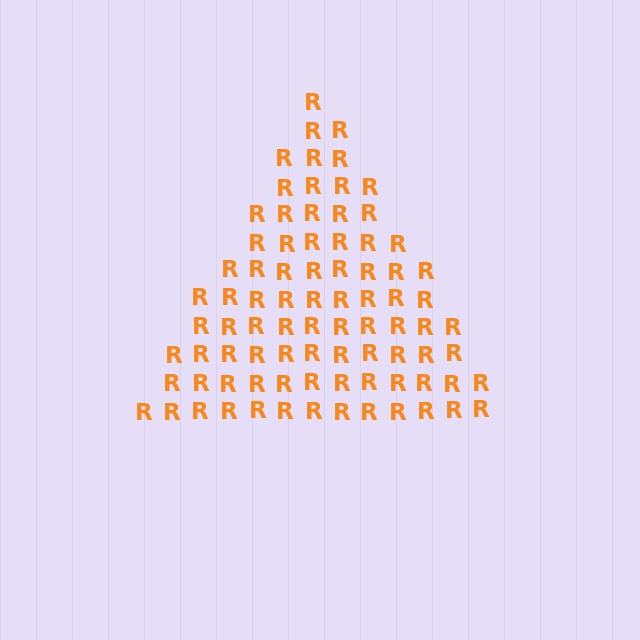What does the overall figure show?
The overall figure shows a triangle.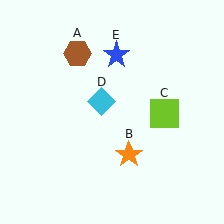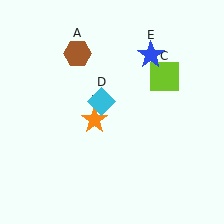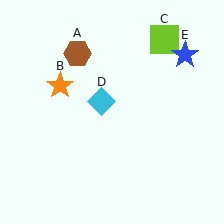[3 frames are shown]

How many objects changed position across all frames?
3 objects changed position: orange star (object B), lime square (object C), blue star (object E).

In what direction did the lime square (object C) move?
The lime square (object C) moved up.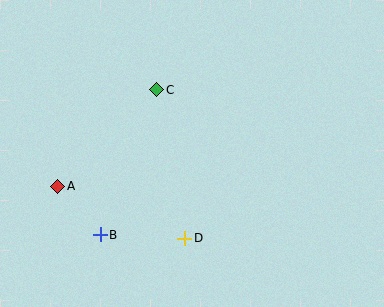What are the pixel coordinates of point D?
Point D is at (185, 238).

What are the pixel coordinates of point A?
Point A is at (58, 186).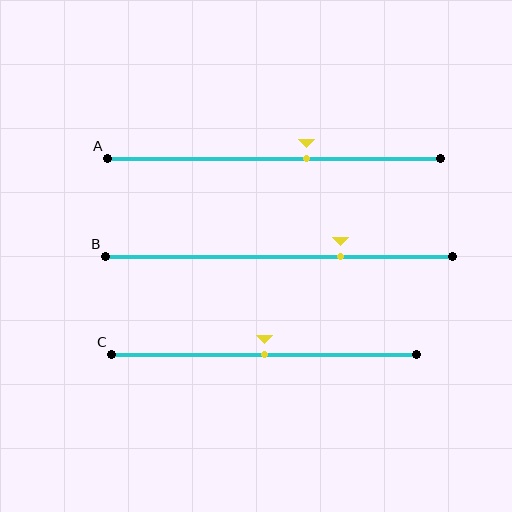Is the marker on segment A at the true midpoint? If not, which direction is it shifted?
No, the marker on segment A is shifted to the right by about 10% of the segment length.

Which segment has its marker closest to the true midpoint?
Segment C has its marker closest to the true midpoint.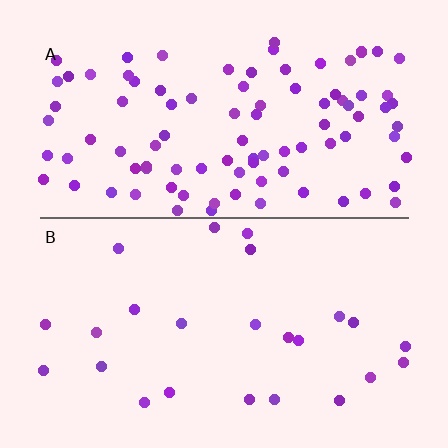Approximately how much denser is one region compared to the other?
Approximately 3.8× — region A over region B.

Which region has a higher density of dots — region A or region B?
A (the top).